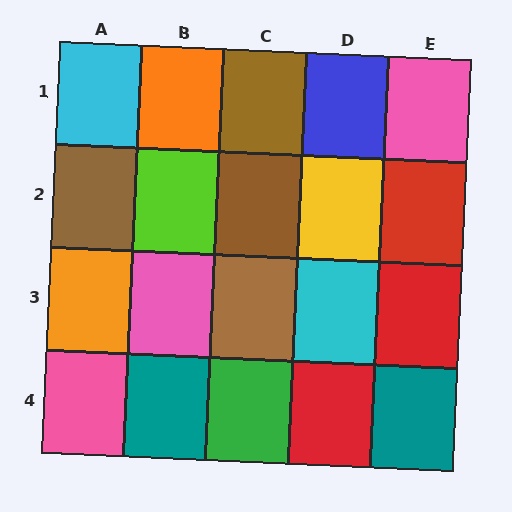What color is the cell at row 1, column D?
Blue.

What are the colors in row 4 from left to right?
Pink, teal, green, red, teal.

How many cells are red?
3 cells are red.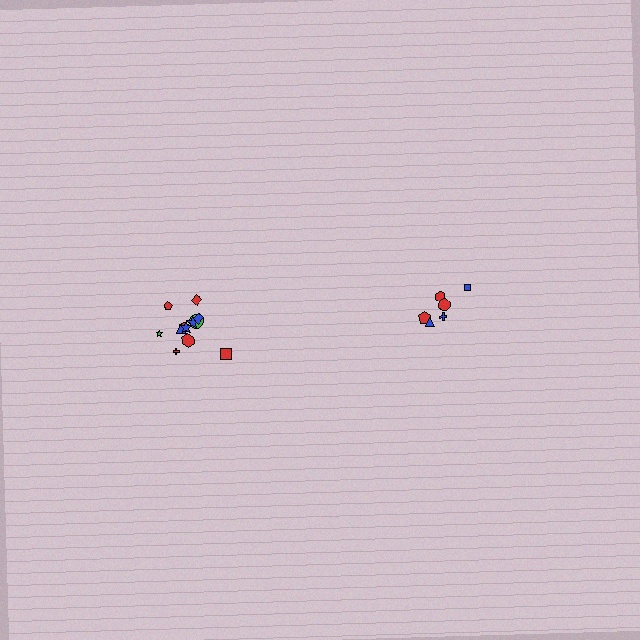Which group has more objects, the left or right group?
The left group.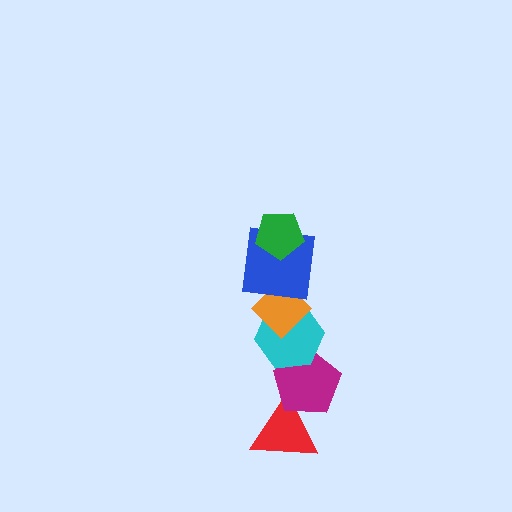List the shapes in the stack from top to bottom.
From top to bottom: the green pentagon, the blue square, the orange diamond, the cyan hexagon, the magenta pentagon, the red triangle.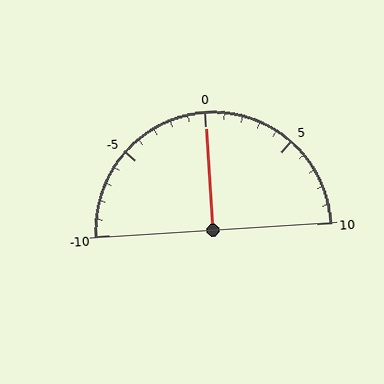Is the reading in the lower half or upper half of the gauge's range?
The reading is in the upper half of the range (-10 to 10).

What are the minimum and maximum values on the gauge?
The gauge ranges from -10 to 10.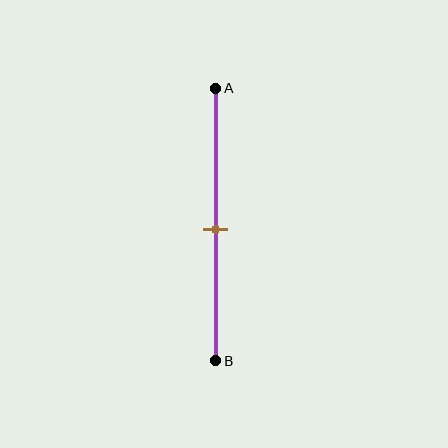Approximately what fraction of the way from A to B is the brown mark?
The brown mark is approximately 50% of the way from A to B.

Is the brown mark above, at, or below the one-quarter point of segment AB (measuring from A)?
The brown mark is below the one-quarter point of segment AB.